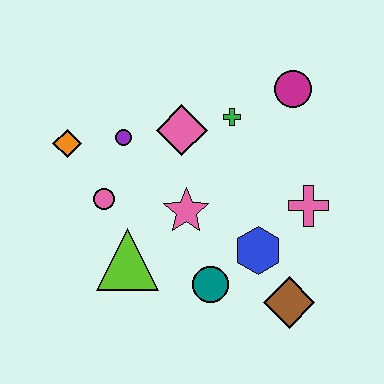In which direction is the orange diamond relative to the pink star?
The orange diamond is to the left of the pink star.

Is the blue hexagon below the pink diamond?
Yes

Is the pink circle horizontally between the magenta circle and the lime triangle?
No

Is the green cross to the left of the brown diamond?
Yes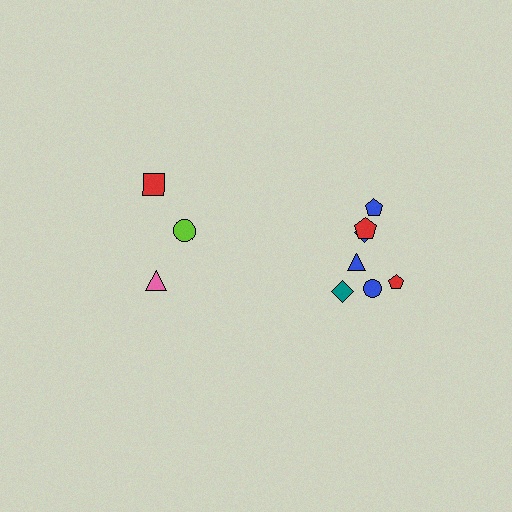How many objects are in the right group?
There are 7 objects.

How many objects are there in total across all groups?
There are 10 objects.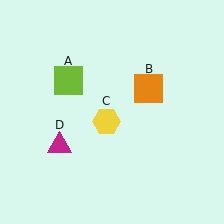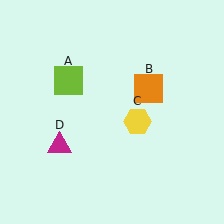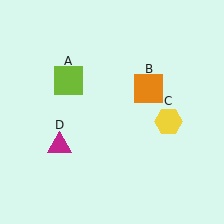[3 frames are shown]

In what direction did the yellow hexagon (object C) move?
The yellow hexagon (object C) moved right.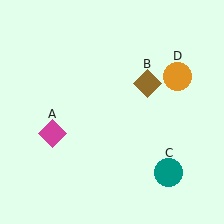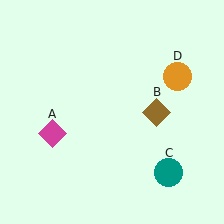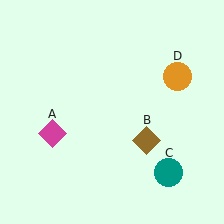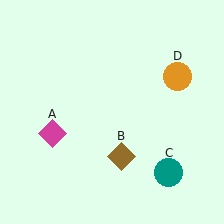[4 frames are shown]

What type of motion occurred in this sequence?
The brown diamond (object B) rotated clockwise around the center of the scene.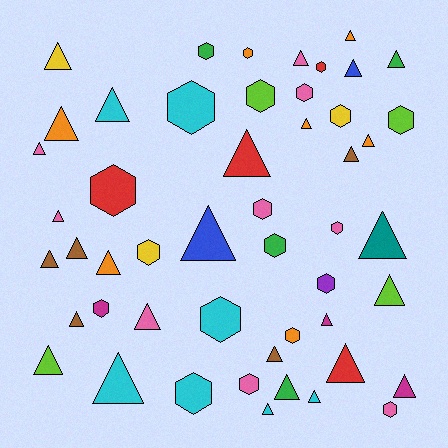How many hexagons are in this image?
There are 20 hexagons.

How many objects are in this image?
There are 50 objects.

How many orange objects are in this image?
There are 7 orange objects.